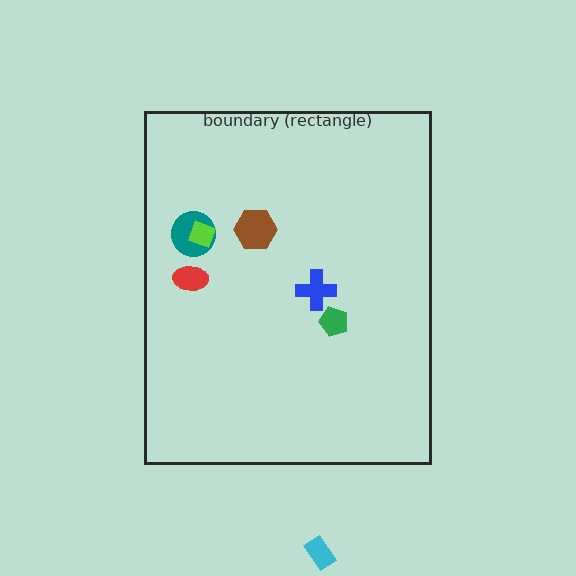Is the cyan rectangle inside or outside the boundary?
Outside.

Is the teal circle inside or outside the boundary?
Inside.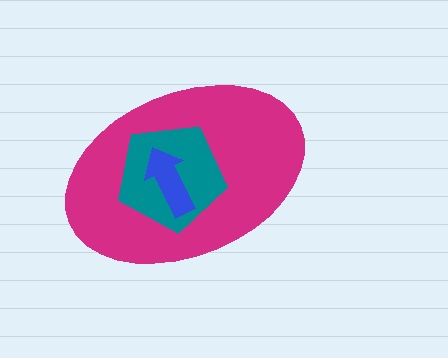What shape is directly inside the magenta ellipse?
The teal pentagon.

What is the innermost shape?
The blue arrow.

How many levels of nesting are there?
3.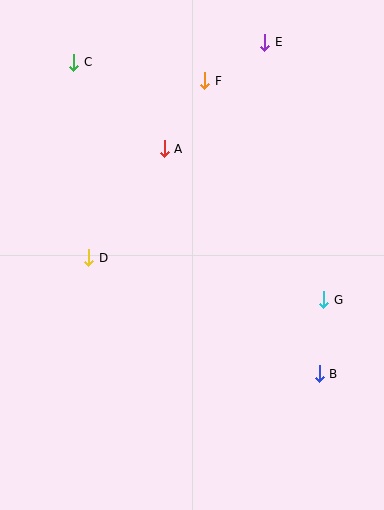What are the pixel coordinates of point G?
Point G is at (324, 300).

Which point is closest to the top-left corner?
Point C is closest to the top-left corner.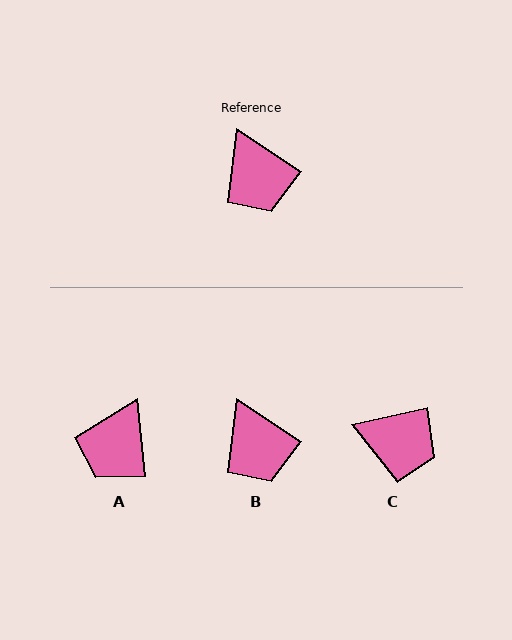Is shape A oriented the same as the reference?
No, it is off by about 51 degrees.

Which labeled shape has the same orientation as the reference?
B.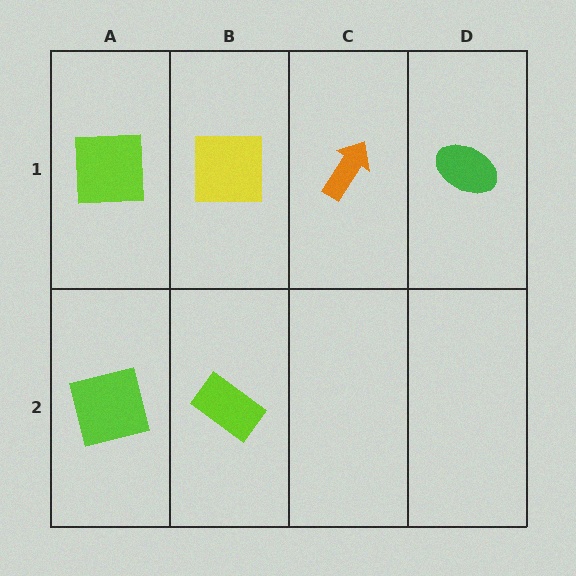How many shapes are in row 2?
2 shapes.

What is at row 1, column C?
An orange arrow.